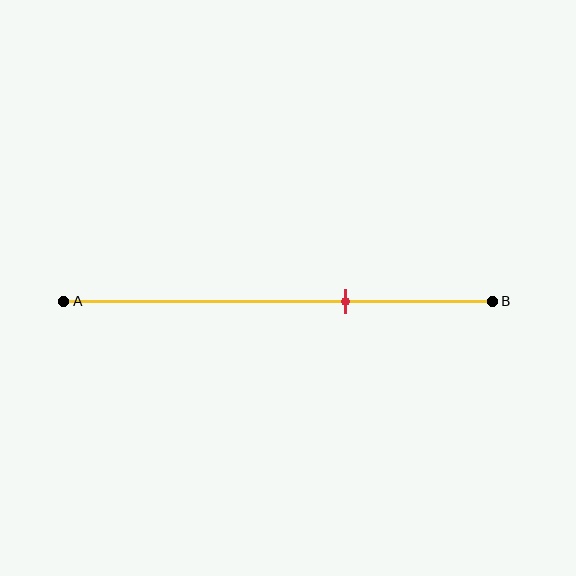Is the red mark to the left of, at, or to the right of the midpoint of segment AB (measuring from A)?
The red mark is to the right of the midpoint of segment AB.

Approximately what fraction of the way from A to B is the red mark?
The red mark is approximately 65% of the way from A to B.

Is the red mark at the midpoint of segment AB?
No, the mark is at about 65% from A, not at the 50% midpoint.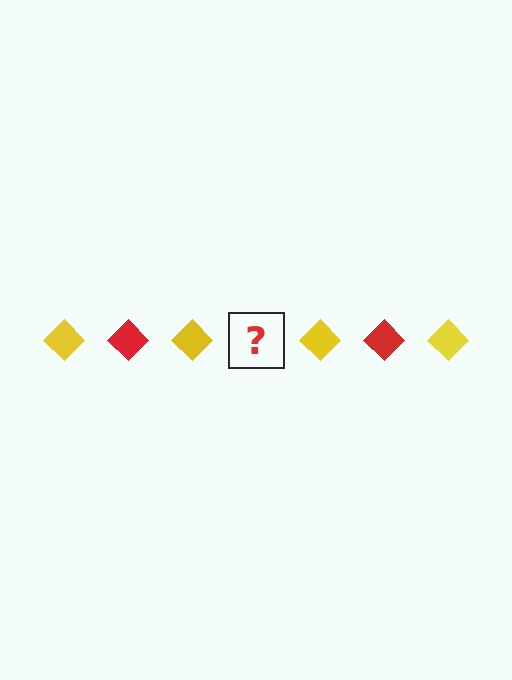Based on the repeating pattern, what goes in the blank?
The blank should be a red diamond.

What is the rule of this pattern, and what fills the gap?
The rule is that the pattern cycles through yellow, red diamonds. The gap should be filled with a red diamond.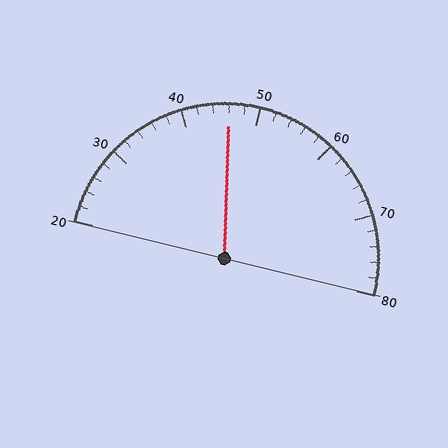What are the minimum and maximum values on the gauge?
The gauge ranges from 20 to 80.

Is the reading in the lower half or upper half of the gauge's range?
The reading is in the lower half of the range (20 to 80).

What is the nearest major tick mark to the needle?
The nearest major tick mark is 50.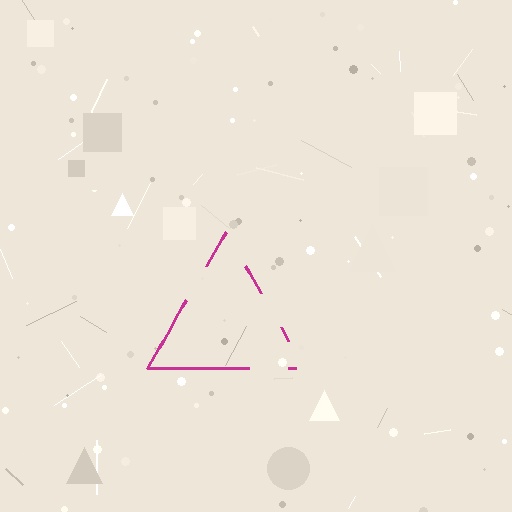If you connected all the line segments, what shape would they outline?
They would outline a triangle.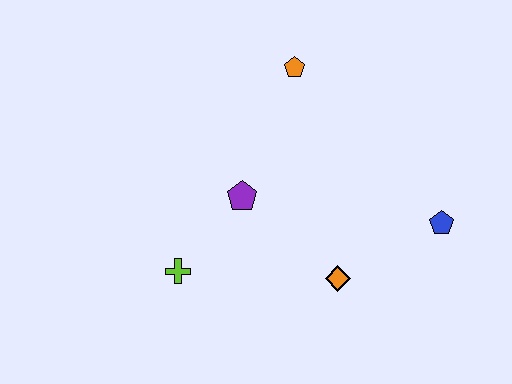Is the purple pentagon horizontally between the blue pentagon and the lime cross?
Yes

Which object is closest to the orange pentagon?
The purple pentagon is closest to the orange pentagon.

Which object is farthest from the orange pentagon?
The lime cross is farthest from the orange pentagon.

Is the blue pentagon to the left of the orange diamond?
No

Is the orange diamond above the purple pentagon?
No